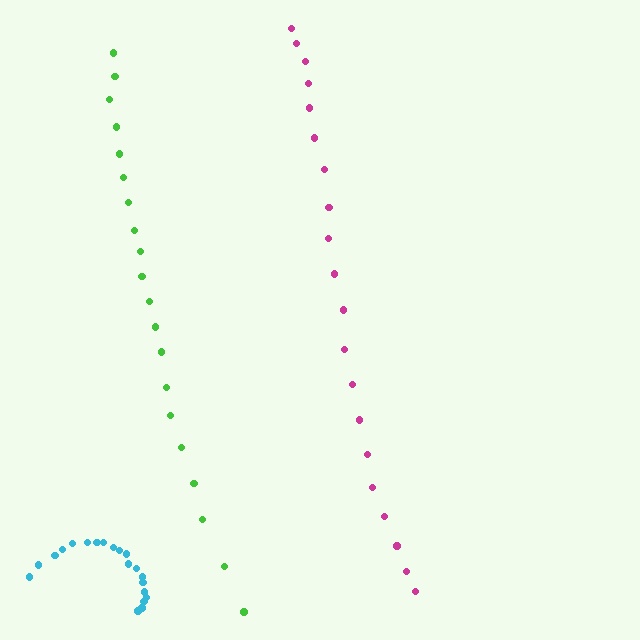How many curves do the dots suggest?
There are 3 distinct paths.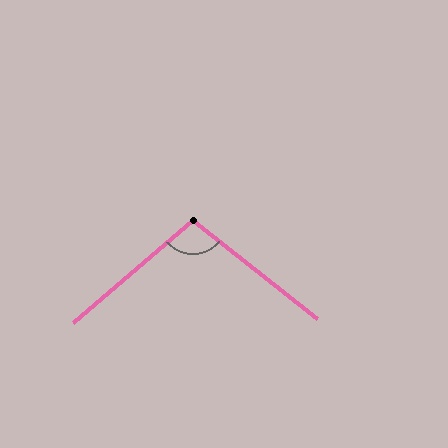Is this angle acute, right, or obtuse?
It is obtuse.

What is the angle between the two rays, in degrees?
Approximately 101 degrees.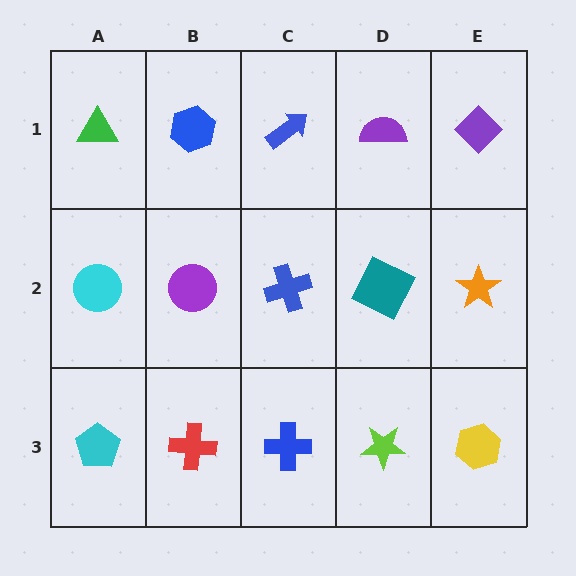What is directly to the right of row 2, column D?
An orange star.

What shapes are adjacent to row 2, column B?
A blue hexagon (row 1, column B), a red cross (row 3, column B), a cyan circle (row 2, column A), a blue cross (row 2, column C).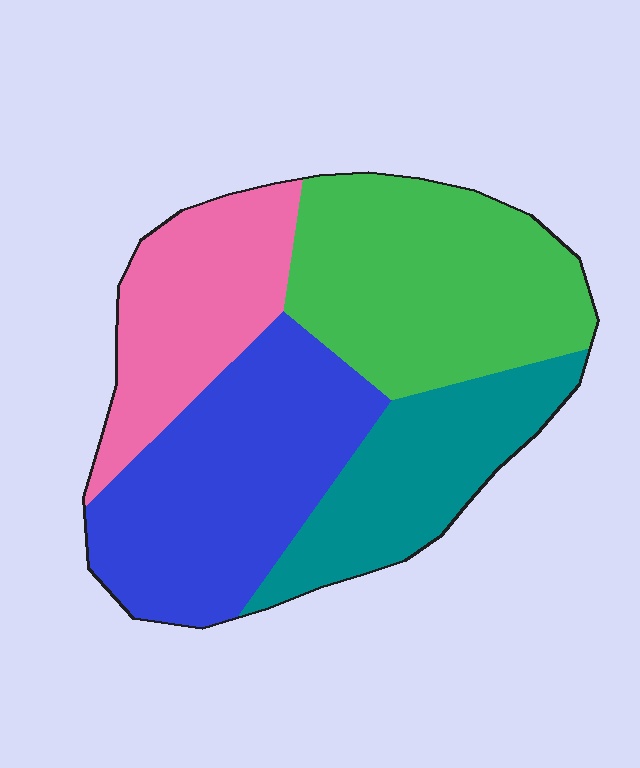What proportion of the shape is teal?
Teal takes up between a sixth and a third of the shape.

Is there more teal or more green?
Green.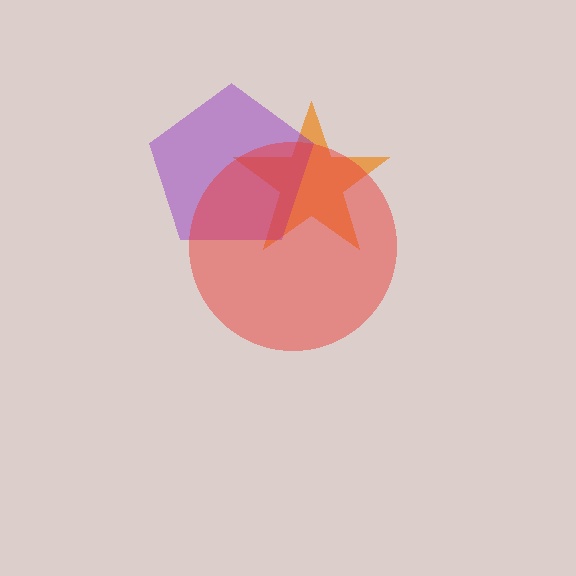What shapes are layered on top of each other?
The layered shapes are: an orange star, a purple pentagon, a red circle.